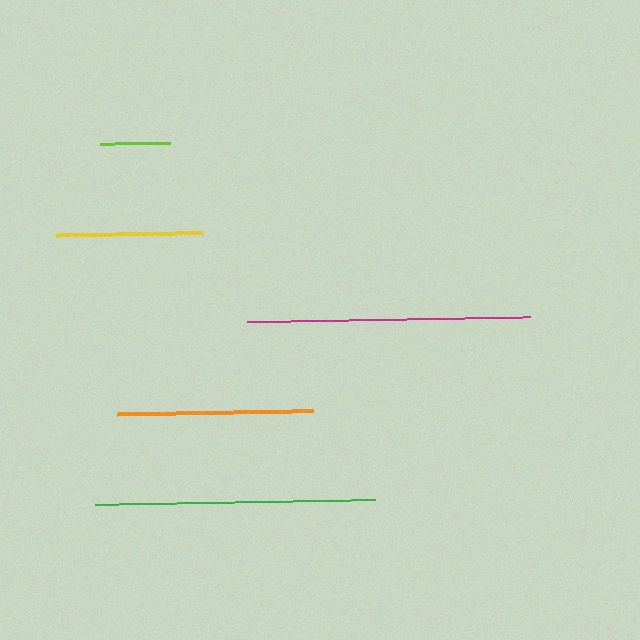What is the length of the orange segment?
The orange segment is approximately 196 pixels long.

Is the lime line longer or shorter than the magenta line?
The magenta line is longer than the lime line.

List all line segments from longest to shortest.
From longest to shortest: magenta, green, orange, yellow, lime.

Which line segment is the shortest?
The lime line is the shortest at approximately 70 pixels.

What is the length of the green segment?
The green segment is approximately 280 pixels long.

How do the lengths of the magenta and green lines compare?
The magenta and green lines are approximately the same length.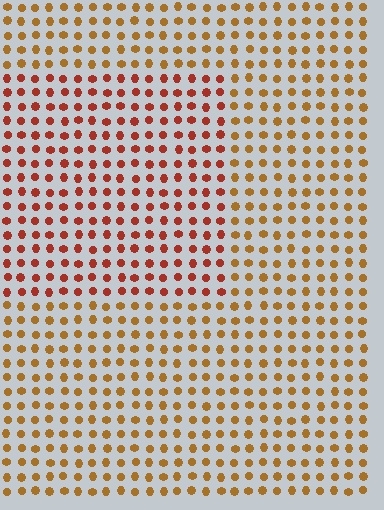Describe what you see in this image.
The image is filled with small brown elements in a uniform arrangement. A rectangle-shaped region is visible where the elements are tinted to a slightly different hue, forming a subtle color boundary.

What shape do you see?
I see a rectangle.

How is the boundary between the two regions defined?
The boundary is defined purely by a slight shift in hue (about 31 degrees). Spacing, size, and orientation are identical on both sides.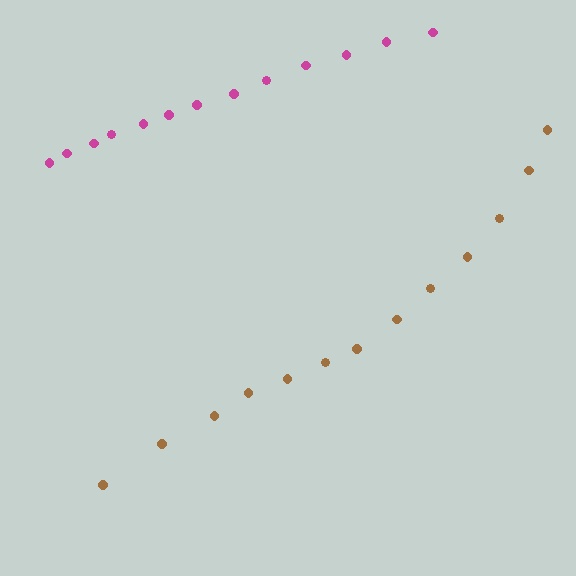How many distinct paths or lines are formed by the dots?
There are 2 distinct paths.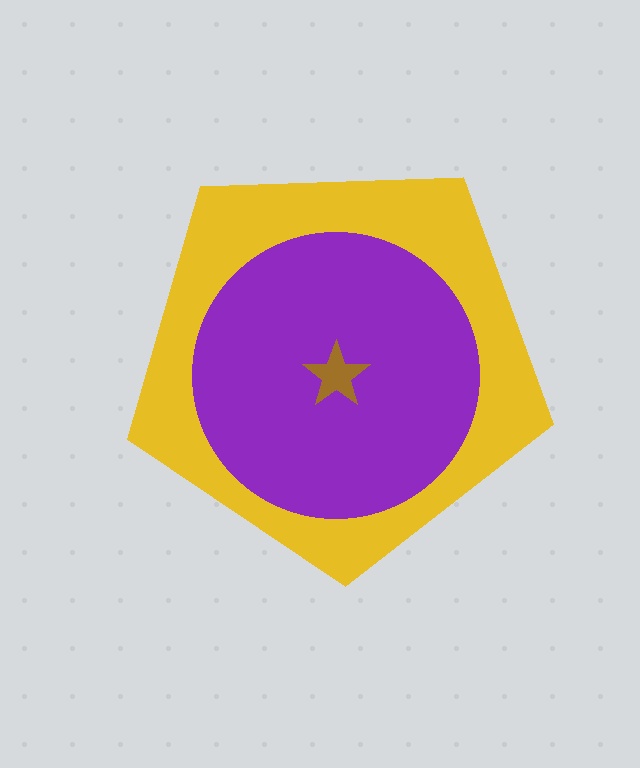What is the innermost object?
The brown star.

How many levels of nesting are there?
3.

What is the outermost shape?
The yellow pentagon.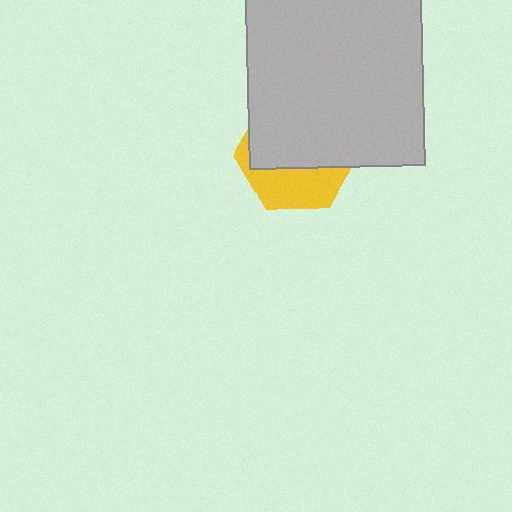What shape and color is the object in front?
The object in front is a light gray square.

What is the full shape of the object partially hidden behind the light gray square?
The partially hidden object is a yellow hexagon.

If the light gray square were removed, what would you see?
You would see the complete yellow hexagon.